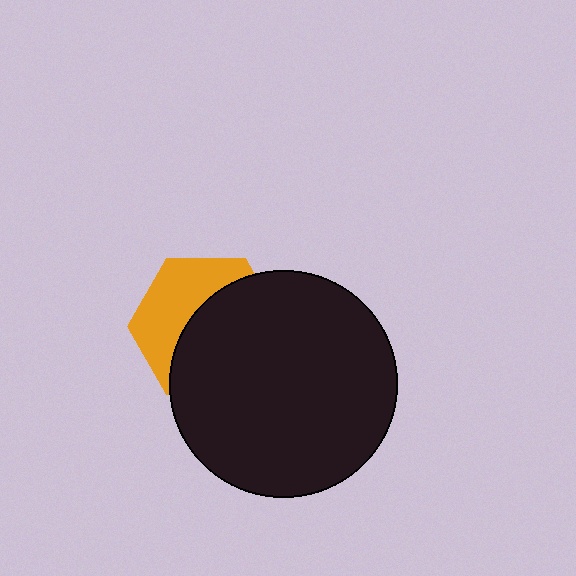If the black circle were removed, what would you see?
You would see the complete orange hexagon.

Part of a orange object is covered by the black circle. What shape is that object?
It is a hexagon.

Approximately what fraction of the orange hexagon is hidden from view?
Roughly 58% of the orange hexagon is hidden behind the black circle.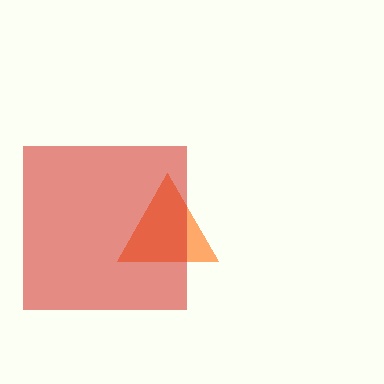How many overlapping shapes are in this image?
There are 2 overlapping shapes in the image.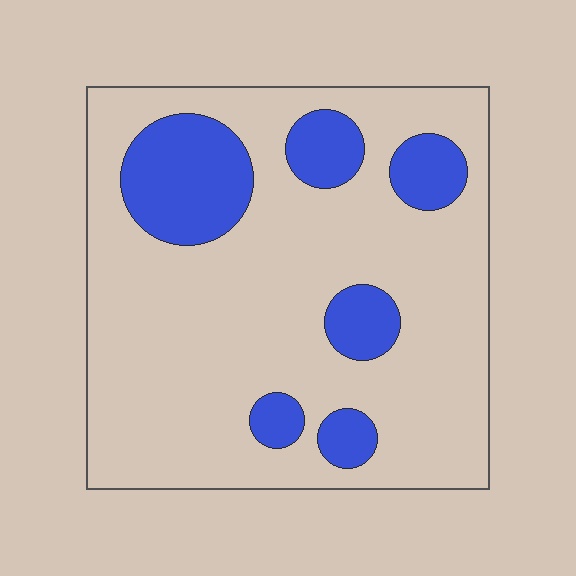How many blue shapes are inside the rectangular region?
6.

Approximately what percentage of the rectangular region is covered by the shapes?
Approximately 20%.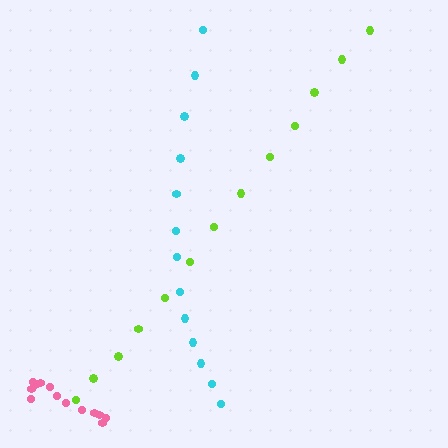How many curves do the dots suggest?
There are 3 distinct paths.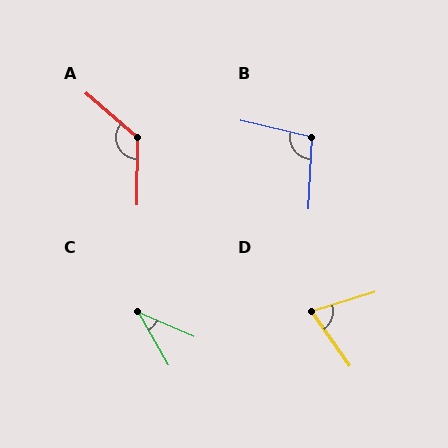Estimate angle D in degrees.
Approximately 72 degrees.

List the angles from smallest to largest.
C (37°), D (72°), B (100°), A (130°).